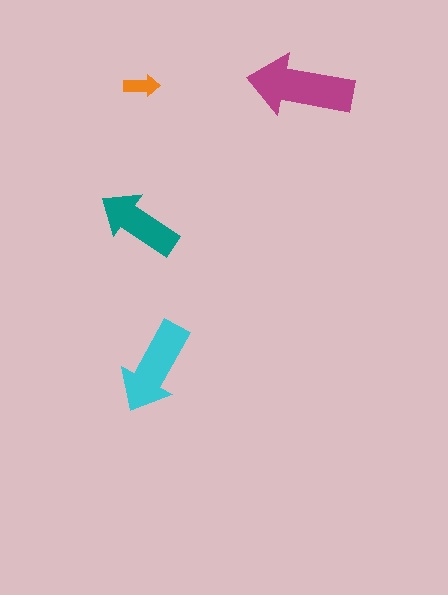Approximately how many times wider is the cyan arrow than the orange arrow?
About 2.5 times wider.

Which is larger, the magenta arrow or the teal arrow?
The magenta one.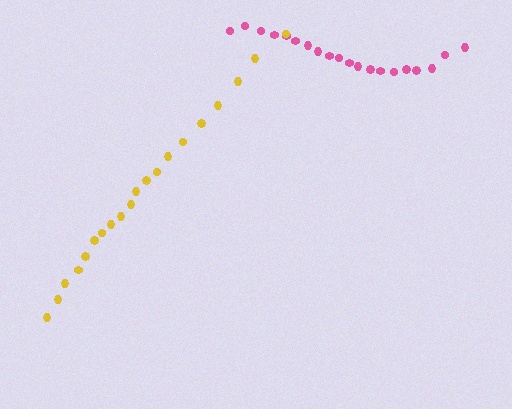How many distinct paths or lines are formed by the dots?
There are 2 distinct paths.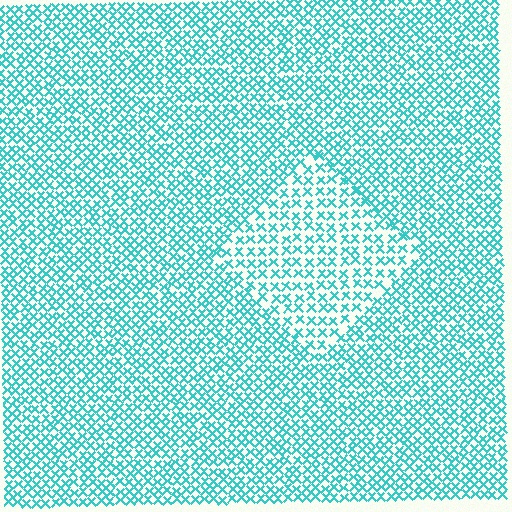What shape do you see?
I see a diamond.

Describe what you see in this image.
The image contains small cyan elements arranged at two different densities. A diamond-shaped region is visible where the elements are less densely packed than the surrounding area.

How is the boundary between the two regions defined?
The boundary is defined by a change in element density (approximately 1.6x ratio). All elements are the same color, size, and shape.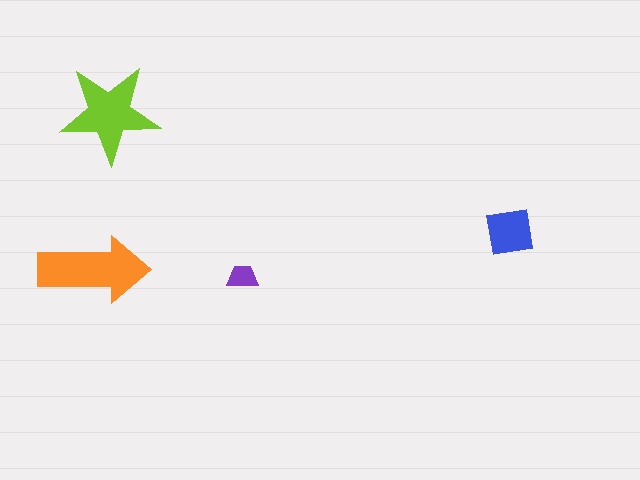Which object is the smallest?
The purple trapezoid.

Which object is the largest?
The orange arrow.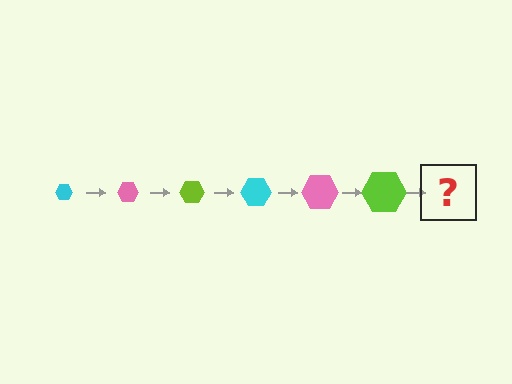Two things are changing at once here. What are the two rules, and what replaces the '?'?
The two rules are that the hexagon grows larger each step and the color cycles through cyan, pink, and lime. The '?' should be a cyan hexagon, larger than the previous one.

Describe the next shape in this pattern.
It should be a cyan hexagon, larger than the previous one.